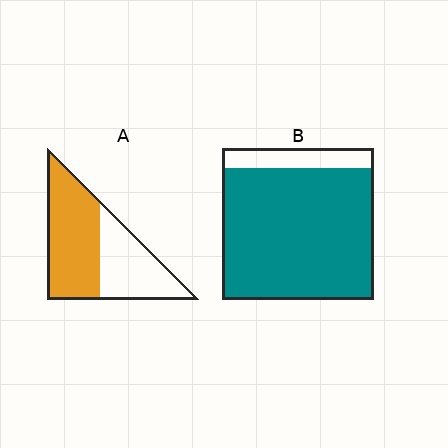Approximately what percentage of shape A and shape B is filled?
A is approximately 55% and B is approximately 85%.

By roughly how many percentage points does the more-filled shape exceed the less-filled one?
By roughly 30 percentage points (B over A).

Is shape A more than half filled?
Yes.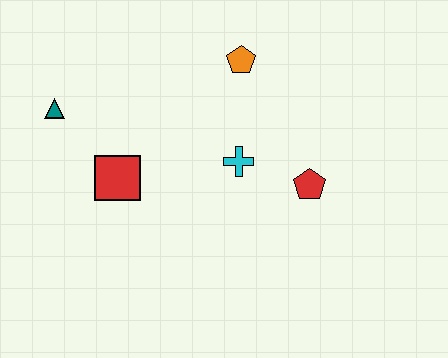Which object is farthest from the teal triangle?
The red pentagon is farthest from the teal triangle.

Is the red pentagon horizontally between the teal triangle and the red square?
No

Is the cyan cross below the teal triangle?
Yes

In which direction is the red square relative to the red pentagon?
The red square is to the left of the red pentagon.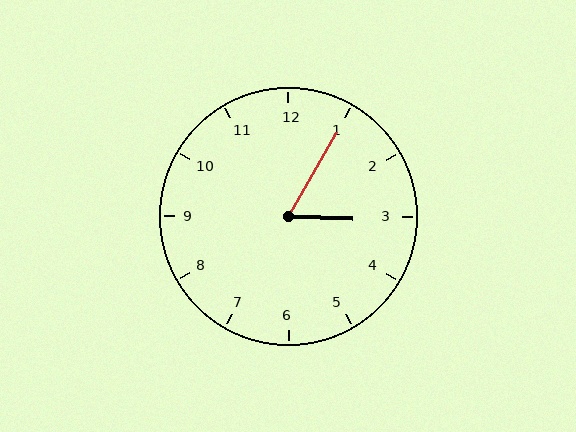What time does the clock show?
3:05.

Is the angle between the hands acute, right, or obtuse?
It is acute.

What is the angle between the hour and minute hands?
Approximately 62 degrees.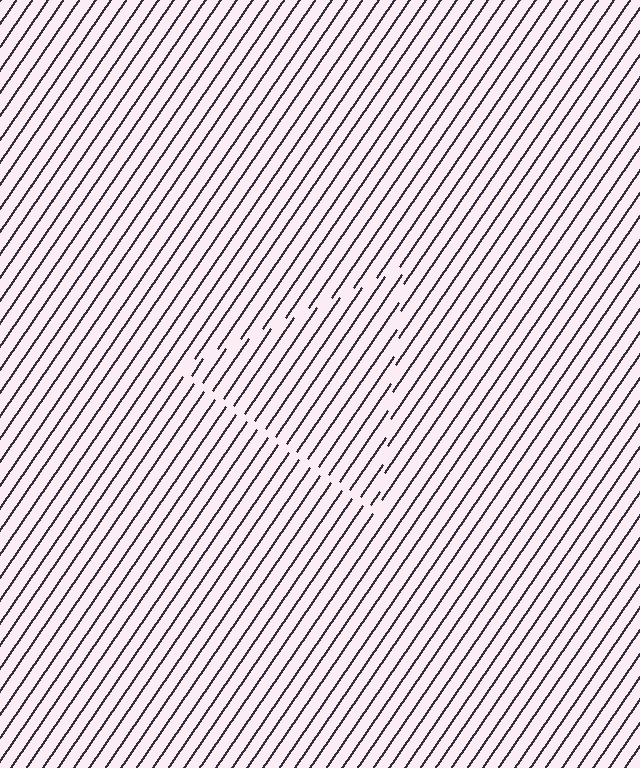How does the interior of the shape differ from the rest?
The interior of the shape contains the same grating, shifted by half a period — the contour is defined by the phase discontinuity where line-ends from the inner and outer gratings abut.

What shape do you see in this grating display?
An illusory triangle. The interior of the shape contains the same grating, shifted by half a period — the contour is defined by the phase discontinuity where line-ends from the inner and outer gratings abut.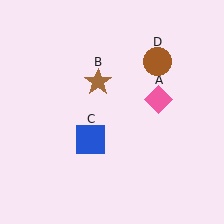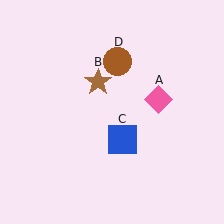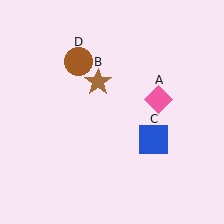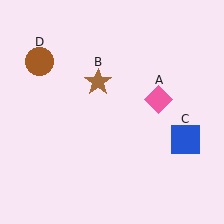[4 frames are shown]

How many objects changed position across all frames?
2 objects changed position: blue square (object C), brown circle (object D).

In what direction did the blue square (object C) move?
The blue square (object C) moved right.